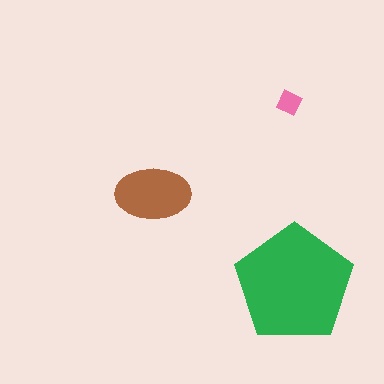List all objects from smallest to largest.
The pink diamond, the brown ellipse, the green pentagon.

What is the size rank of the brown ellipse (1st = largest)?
2nd.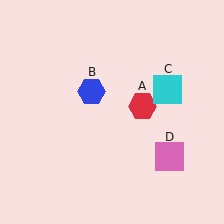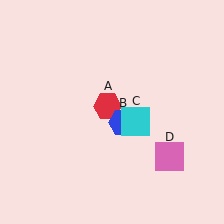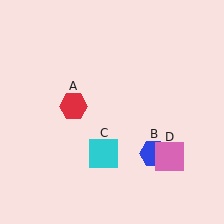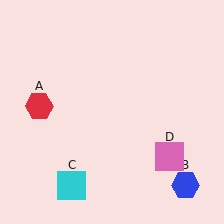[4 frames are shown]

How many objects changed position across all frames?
3 objects changed position: red hexagon (object A), blue hexagon (object B), cyan square (object C).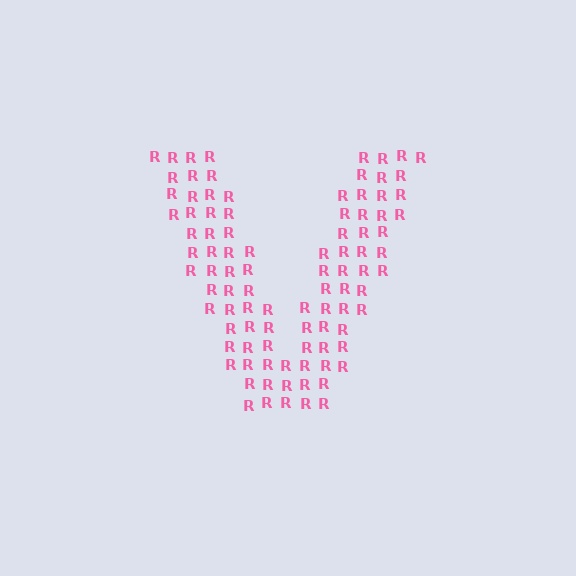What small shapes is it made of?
It is made of small letter R's.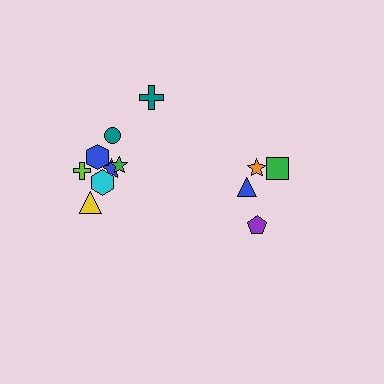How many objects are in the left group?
There are 8 objects.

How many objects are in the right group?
There are 4 objects.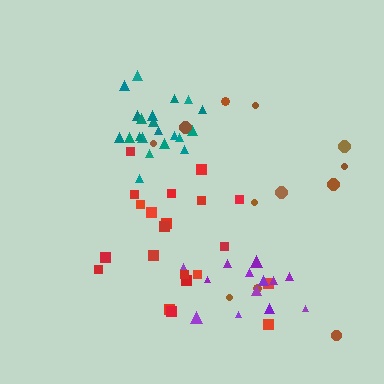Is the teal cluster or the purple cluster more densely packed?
Teal.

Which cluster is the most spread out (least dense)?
Brown.